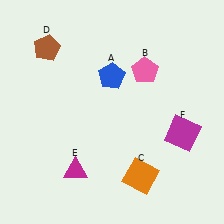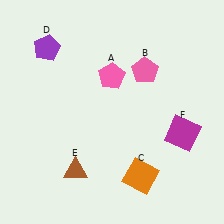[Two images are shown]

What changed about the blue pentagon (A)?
In Image 1, A is blue. In Image 2, it changed to pink.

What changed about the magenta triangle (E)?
In Image 1, E is magenta. In Image 2, it changed to brown.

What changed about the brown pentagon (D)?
In Image 1, D is brown. In Image 2, it changed to purple.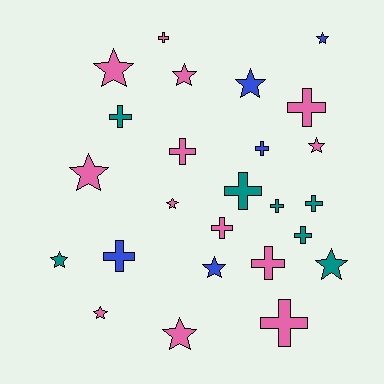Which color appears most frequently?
Pink, with 13 objects.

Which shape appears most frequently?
Cross, with 13 objects.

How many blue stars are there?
There are 3 blue stars.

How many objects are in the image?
There are 25 objects.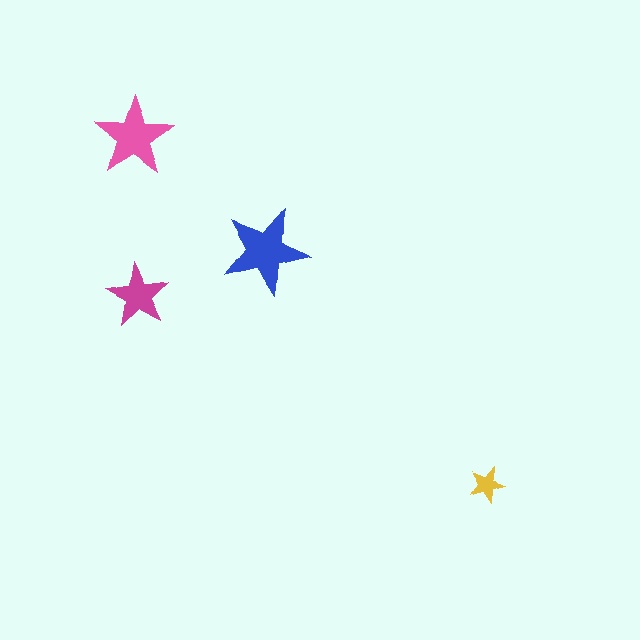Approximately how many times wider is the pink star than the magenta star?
About 1.5 times wider.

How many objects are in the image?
There are 4 objects in the image.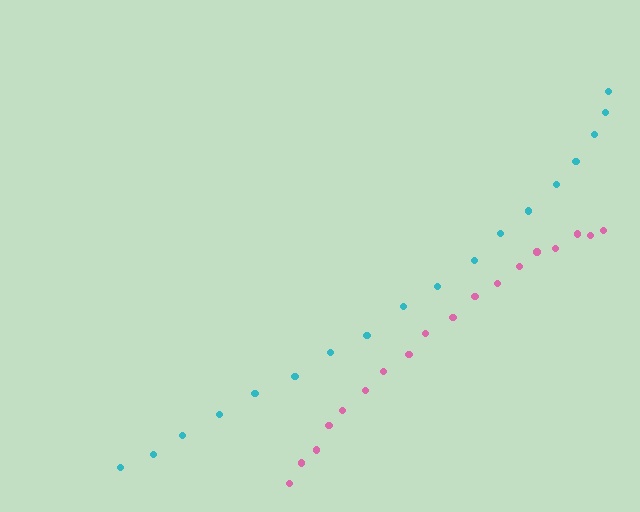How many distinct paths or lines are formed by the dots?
There are 2 distinct paths.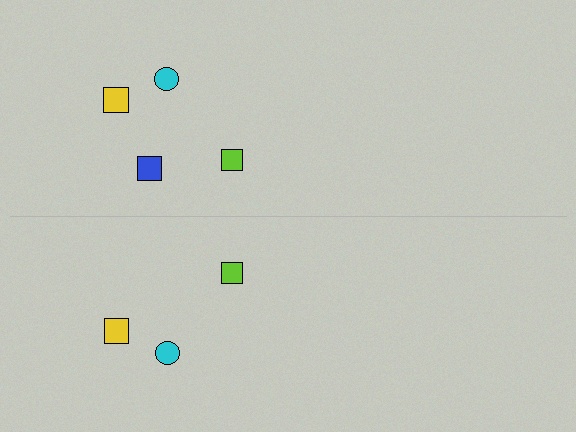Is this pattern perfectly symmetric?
No, the pattern is not perfectly symmetric. A blue square is missing from the bottom side.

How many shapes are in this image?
There are 7 shapes in this image.